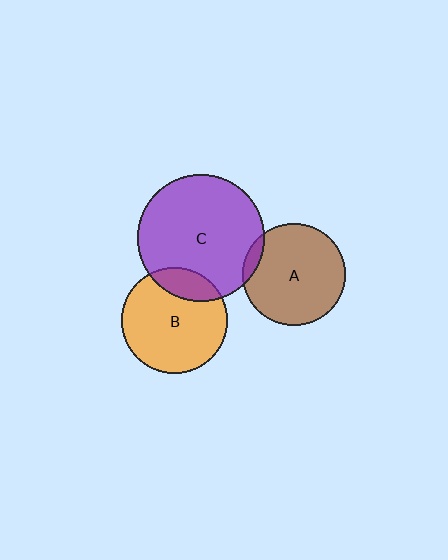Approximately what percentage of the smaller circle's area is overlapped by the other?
Approximately 5%.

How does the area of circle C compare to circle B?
Approximately 1.4 times.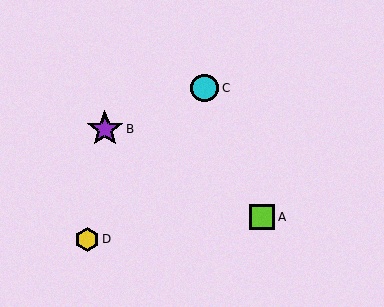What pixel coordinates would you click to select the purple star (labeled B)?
Click at (105, 129) to select the purple star B.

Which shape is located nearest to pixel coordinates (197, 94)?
The cyan circle (labeled C) at (205, 88) is nearest to that location.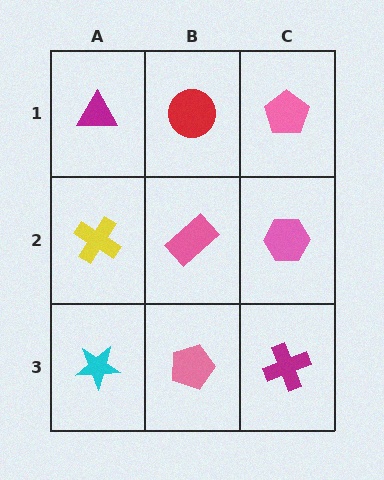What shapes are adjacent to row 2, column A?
A magenta triangle (row 1, column A), a cyan star (row 3, column A), a pink rectangle (row 2, column B).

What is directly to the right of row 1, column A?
A red circle.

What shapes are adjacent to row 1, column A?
A yellow cross (row 2, column A), a red circle (row 1, column B).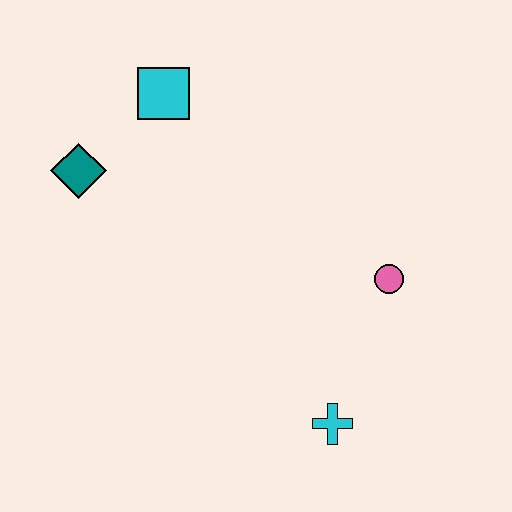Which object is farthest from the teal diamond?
The cyan cross is farthest from the teal diamond.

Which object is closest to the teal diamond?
The cyan square is closest to the teal diamond.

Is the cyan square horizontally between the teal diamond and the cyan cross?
Yes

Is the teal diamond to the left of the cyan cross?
Yes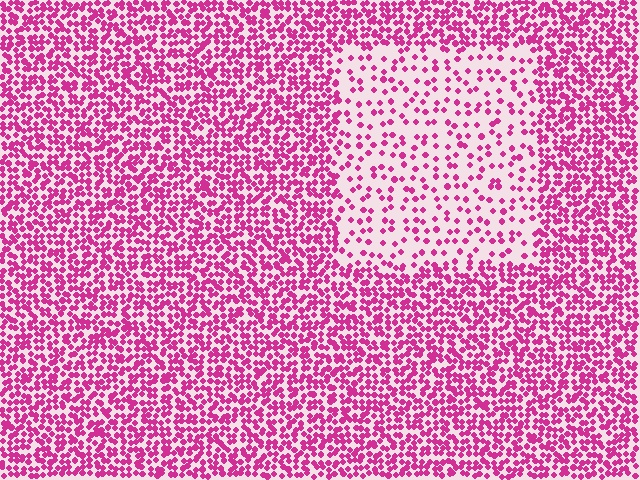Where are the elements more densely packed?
The elements are more densely packed outside the rectangle boundary.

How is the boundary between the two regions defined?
The boundary is defined by a change in element density (approximately 2.6x ratio). All elements are the same color, size, and shape.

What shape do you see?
I see a rectangle.